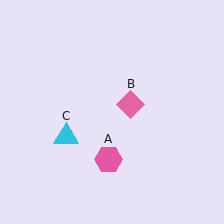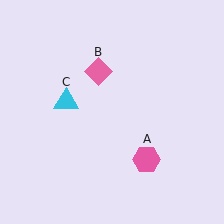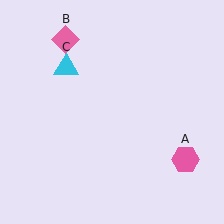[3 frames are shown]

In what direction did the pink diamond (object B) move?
The pink diamond (object B) moved up and to the left.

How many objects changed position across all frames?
3 objects changed position: pink hexagon (object A), pink diamond (object B), cyan triangle (object C).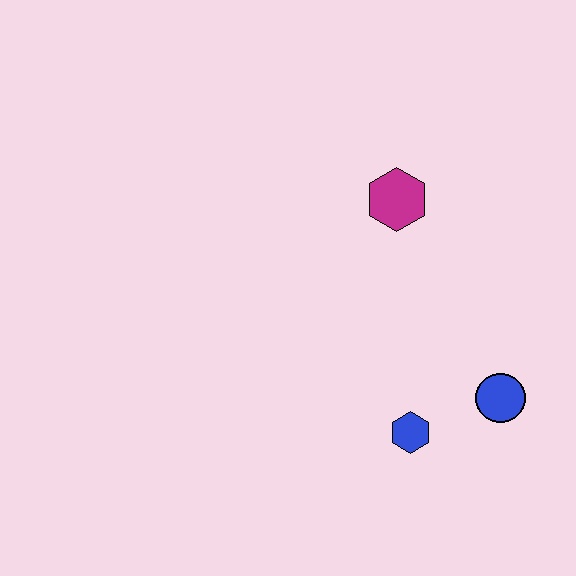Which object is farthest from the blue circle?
The magenta hexagon is farthest from the blue circle.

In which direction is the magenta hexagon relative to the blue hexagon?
The magenta hexagon is above the blue hexagon.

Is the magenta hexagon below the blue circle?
No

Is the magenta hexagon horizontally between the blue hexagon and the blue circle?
No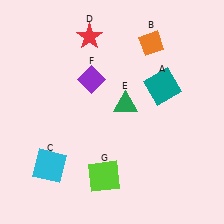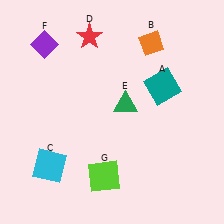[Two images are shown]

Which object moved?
The purple diamond (F) moved left.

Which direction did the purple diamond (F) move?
The purple diamond (F) moved left.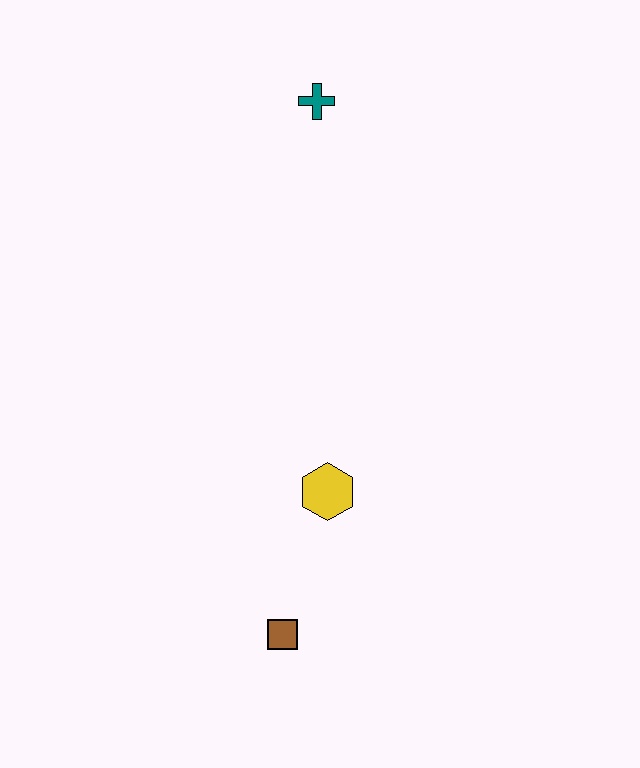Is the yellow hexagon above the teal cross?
No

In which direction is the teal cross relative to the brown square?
The teal cross is above the brown square.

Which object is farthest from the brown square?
The teal cross is farthest from the brown square.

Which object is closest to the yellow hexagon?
The brown square is closest to the yellow hexagon.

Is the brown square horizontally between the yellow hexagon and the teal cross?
No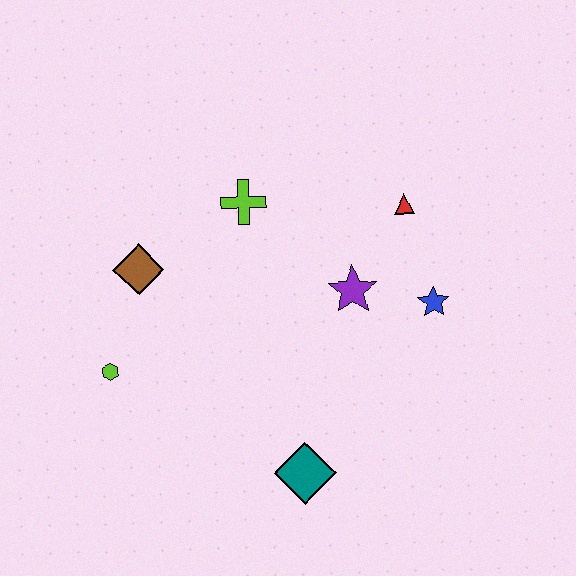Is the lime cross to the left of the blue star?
Yes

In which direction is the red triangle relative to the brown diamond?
The red triangle is to the right of the brown diamond.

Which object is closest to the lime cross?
The brown diamond is closest to the lime cross.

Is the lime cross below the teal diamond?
No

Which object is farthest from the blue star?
The lime hexagon is farthest from the blue star.